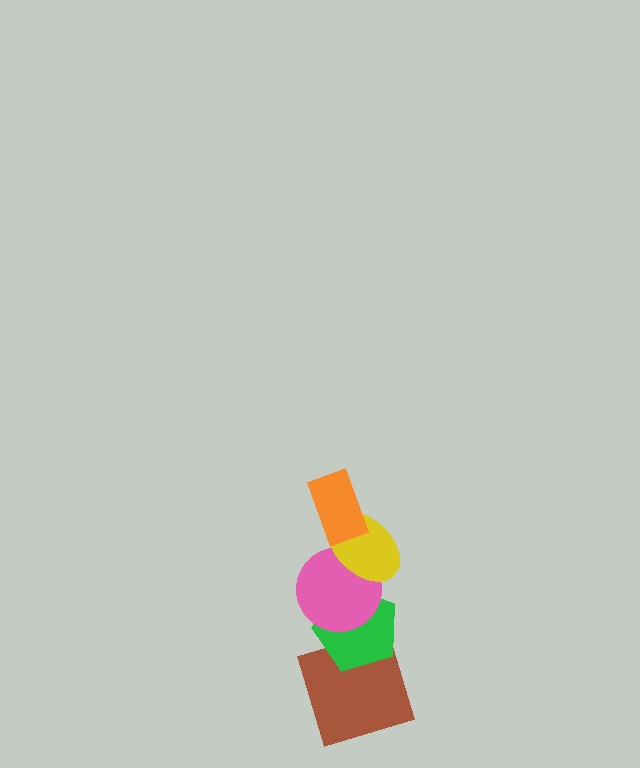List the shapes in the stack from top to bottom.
From top to bottom: the orange rectangle, the yellow ellipse, the pink circle, the green pentagon, the brown square.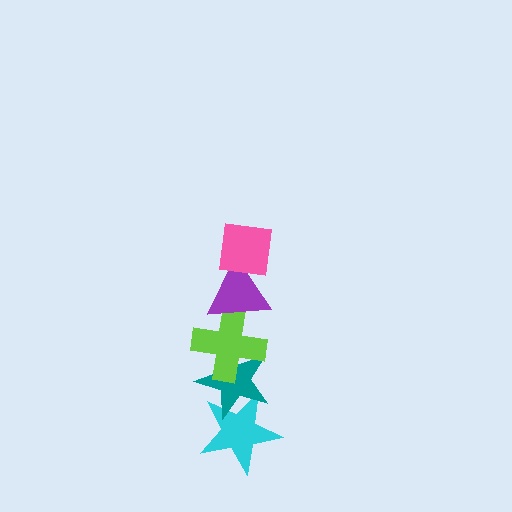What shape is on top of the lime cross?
The purple triangle is on top of the lime cross.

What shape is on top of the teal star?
The lime cross is on top of the teal star.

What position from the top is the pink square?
The pink square is 1st from the top.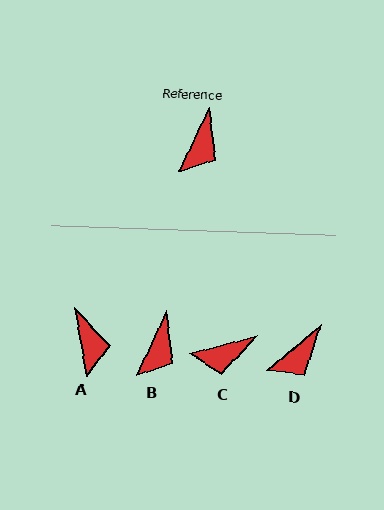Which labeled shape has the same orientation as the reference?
B.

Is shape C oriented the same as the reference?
No, it is off by about 50 degrees.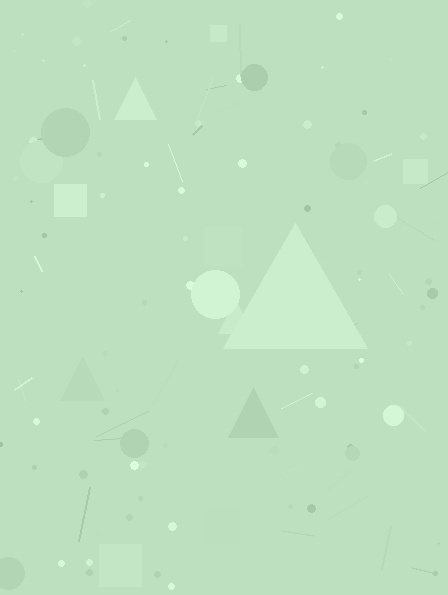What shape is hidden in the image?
A triangle is hidden in the image.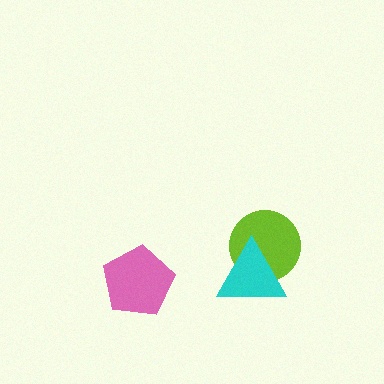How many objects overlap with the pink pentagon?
0 objects overlap with the pink pentagon.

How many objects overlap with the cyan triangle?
1 object overlaps with the cyan triangle.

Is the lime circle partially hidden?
Yes, it is partially covered by another shape.